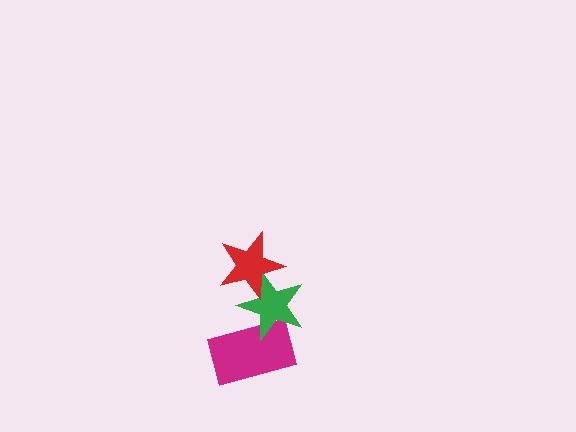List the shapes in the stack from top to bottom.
From top to bottom: the red star, the green star, the magenta rectangle.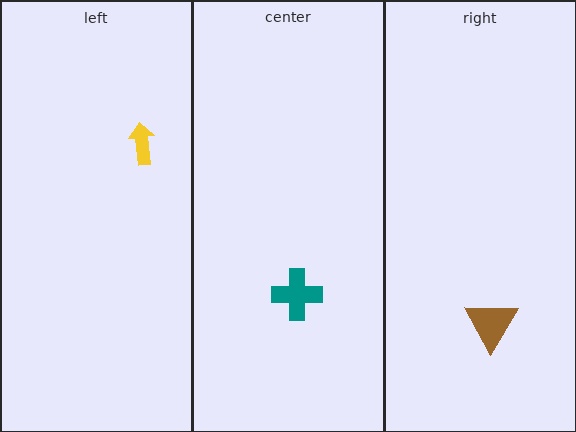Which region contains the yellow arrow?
The left region.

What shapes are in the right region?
The brown triangle.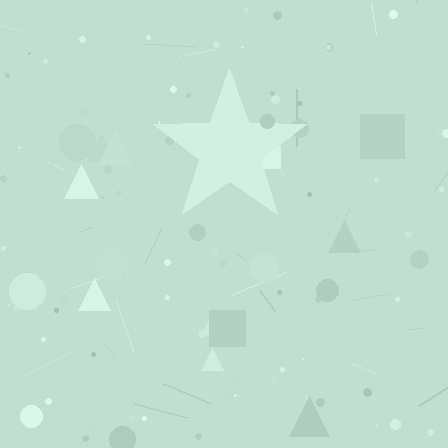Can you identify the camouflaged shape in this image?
The camouflaged shape is a star.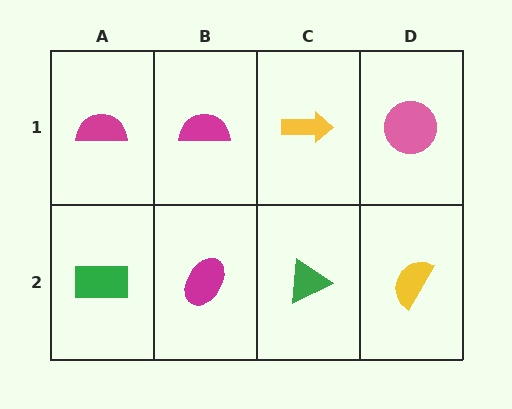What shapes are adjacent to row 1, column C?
A green triangle (row 2, column C), a magenta semicircle (row 1, column B), a pink circle (row 1, column D).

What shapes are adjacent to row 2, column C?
A yellow arrow (row 1, column C), a magenta ellipse (row 2, column B), a yellow semicircle (row 2, column D).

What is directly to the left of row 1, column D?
A yellow arrow.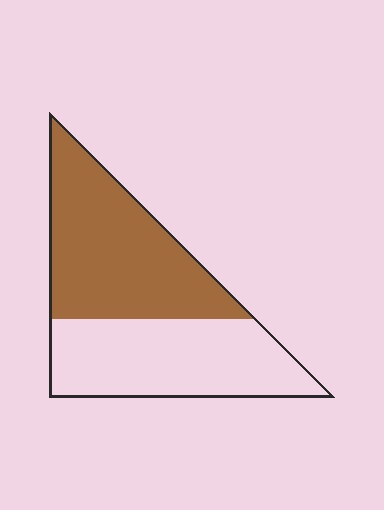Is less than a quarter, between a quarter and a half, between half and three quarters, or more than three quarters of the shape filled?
Between half and three quarters.